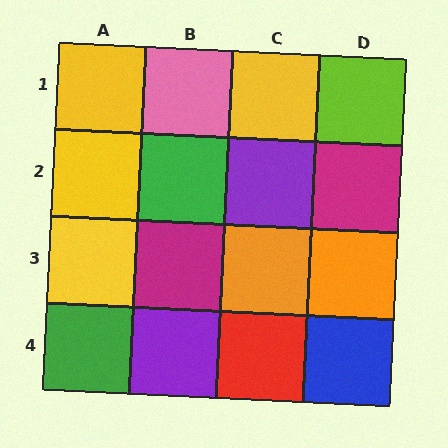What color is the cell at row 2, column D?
Magenta.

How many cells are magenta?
2 cells are magenta.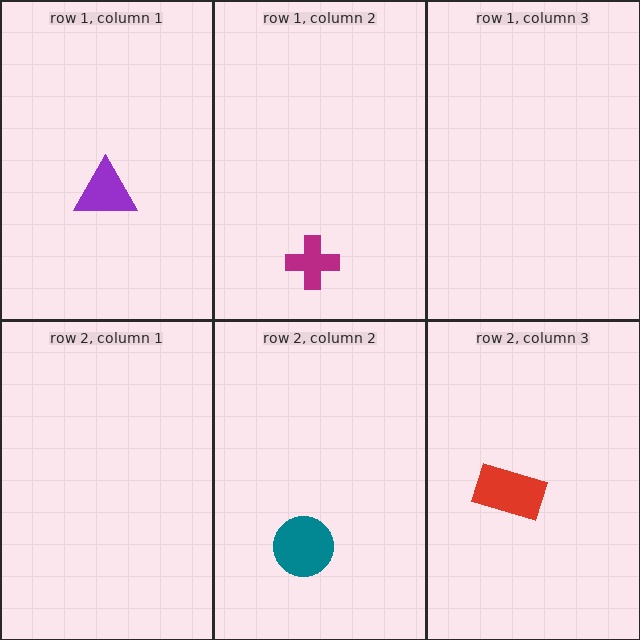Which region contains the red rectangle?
The row 2, column 3 region.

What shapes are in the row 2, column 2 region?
The teal circle.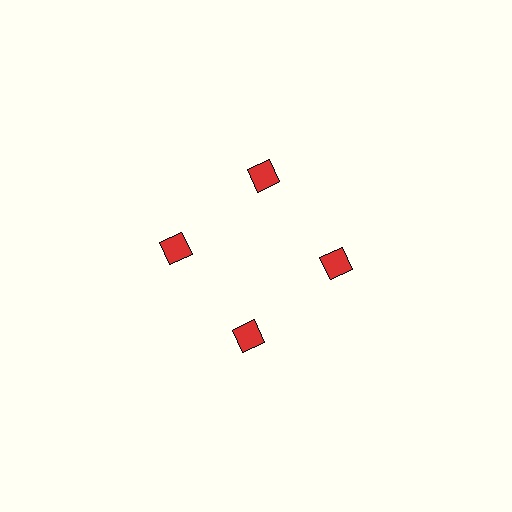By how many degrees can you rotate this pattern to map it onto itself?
The pattern maps onto itself every 90 degrees of rotation.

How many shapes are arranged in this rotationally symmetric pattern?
There are 4 shapes, arranged in 4 groups of 1.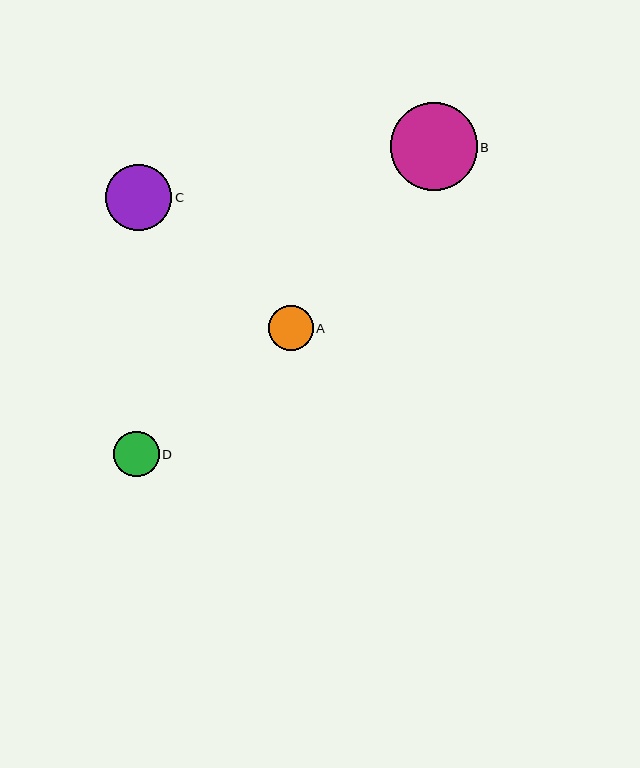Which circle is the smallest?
Circle D is the smallest with a size of approximately 45 pixels.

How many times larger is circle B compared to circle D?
Circle B is approximately 1.9 times the size of circle D.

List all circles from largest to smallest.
From largest to smallest: B, C, A, D.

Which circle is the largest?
Circle B is the largest with a size of approximately 87 pixels.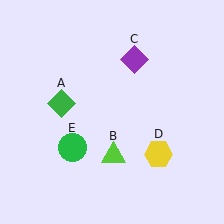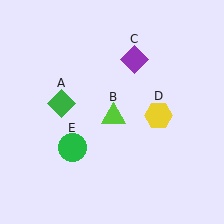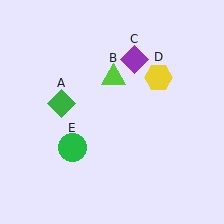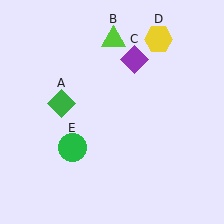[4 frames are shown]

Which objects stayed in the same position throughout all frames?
Green diamond (object A) and purple diamond (object C) and green circle (object E) remained stationary.